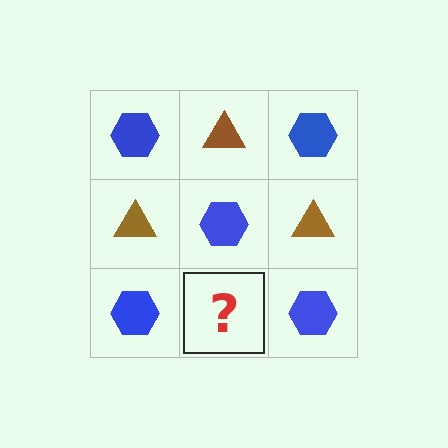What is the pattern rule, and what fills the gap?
The rule is that it alternates blue hexagon and brown triangle in a checkerboard pattern. The gap should be filled with a brown triangle.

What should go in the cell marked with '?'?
The missing cell should contain a brown triangle.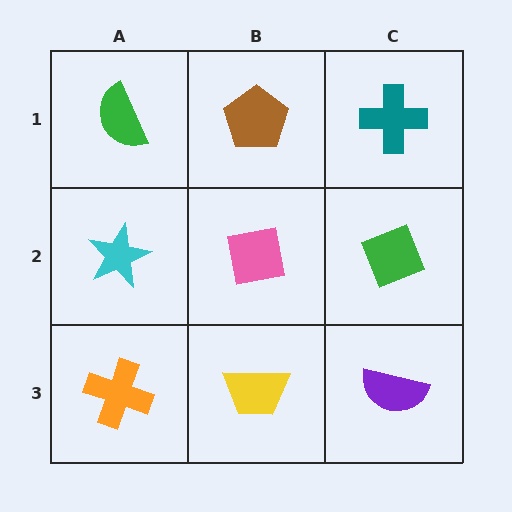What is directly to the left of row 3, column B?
An orange cross.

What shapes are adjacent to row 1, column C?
A green diamond (row 2, column C), a brown pentagon (row 1, column B).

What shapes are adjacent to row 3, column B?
A pink square (row 2, column B), an orange cross (row 3, column A), a purple semicircle (row 3, column C).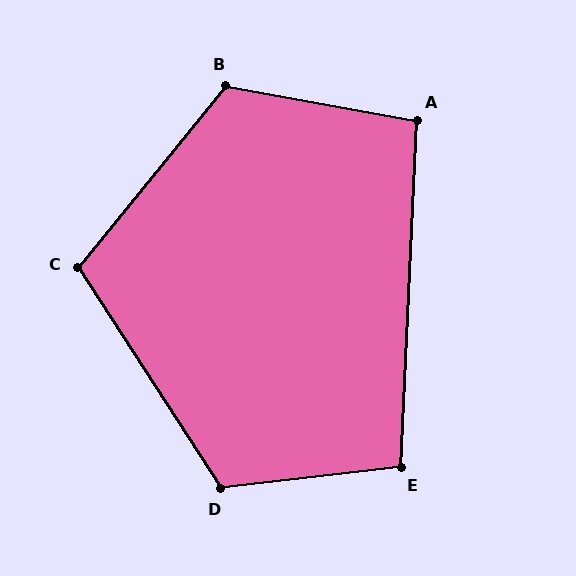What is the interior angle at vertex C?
Approximately 108 degrees (obtuse).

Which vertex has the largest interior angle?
B, at approximately 119 degrees.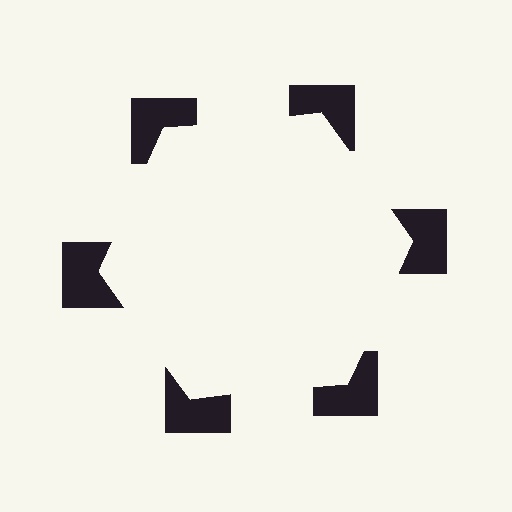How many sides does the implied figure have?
6 sides.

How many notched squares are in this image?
There are 6 — one at each vertex of the illusory hexagon.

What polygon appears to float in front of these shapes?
An illusory hexagon — its edges are inferred from the aligned wedge cuts in the notched squares, not physically drawn.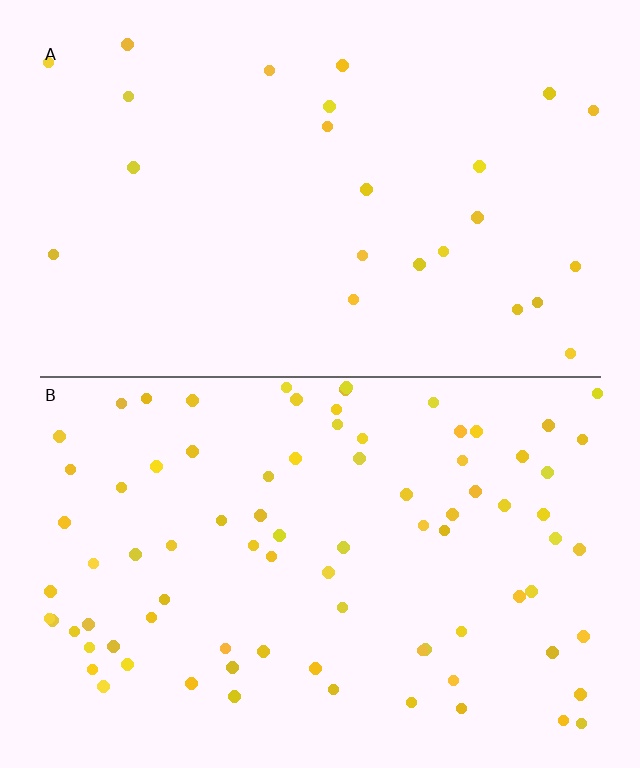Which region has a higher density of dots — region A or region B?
B (the bottom).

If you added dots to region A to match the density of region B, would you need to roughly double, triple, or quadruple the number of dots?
Approximately triple.